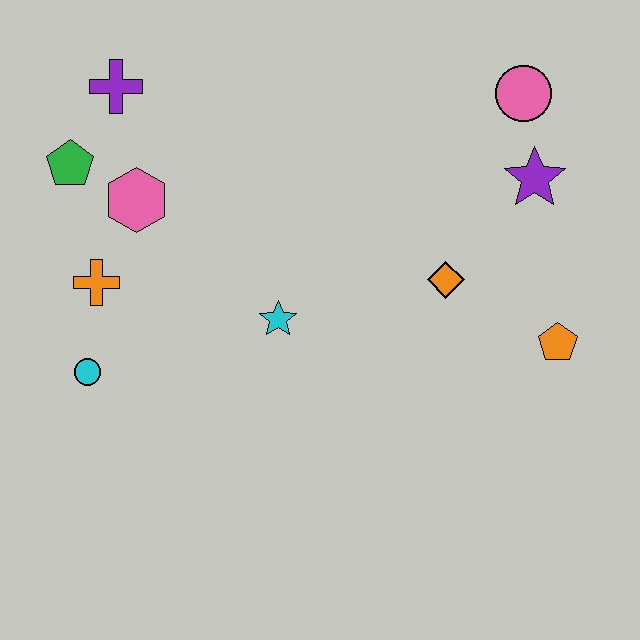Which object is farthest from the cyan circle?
The pink circle is farthest from the cyan circle.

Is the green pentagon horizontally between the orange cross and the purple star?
No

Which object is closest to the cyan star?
The orange diamond is closest to the cyan star.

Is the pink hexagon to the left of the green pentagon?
No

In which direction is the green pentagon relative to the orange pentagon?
The green pentagon is to the left of the orange pentagon.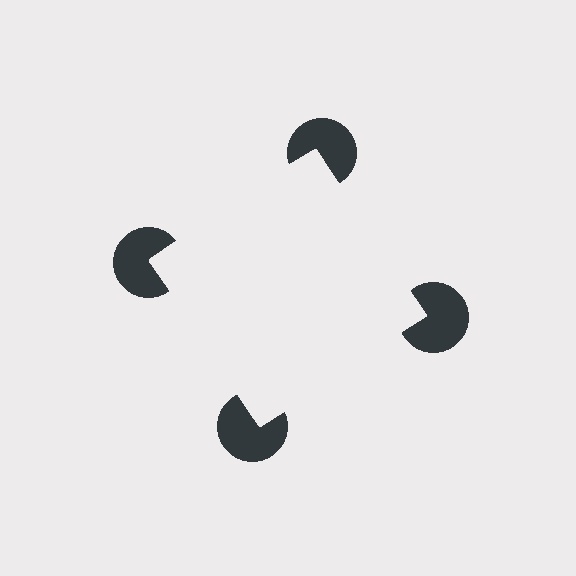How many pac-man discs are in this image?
There are 4 — one at each vertex of the illusory square.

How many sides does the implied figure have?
4 sides.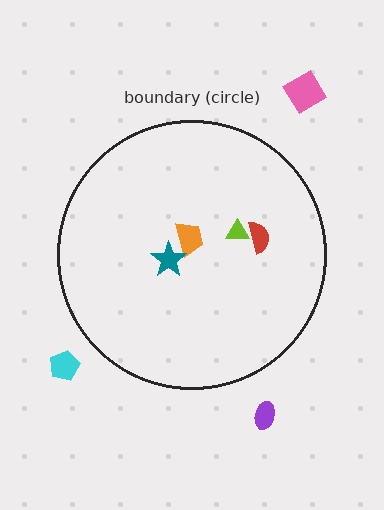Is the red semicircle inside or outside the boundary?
Inside.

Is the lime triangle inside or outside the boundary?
Inside.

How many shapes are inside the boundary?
4 inside, 3 outside.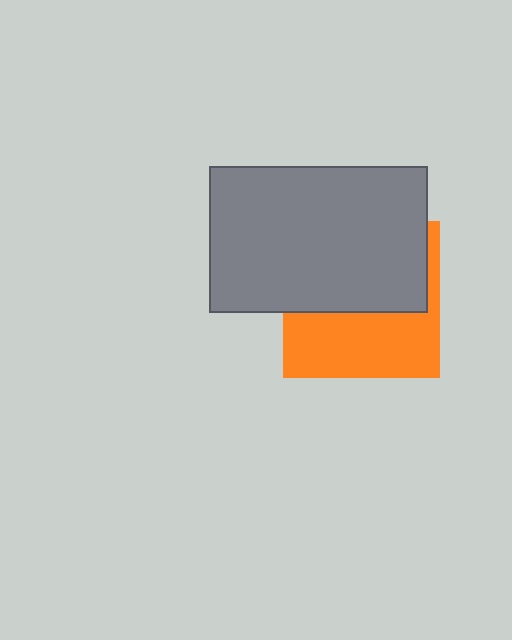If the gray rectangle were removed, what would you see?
You would see the complete orange square.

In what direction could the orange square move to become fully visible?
The orange square could move down. That would shift it out from behind the gray rectangle entirely.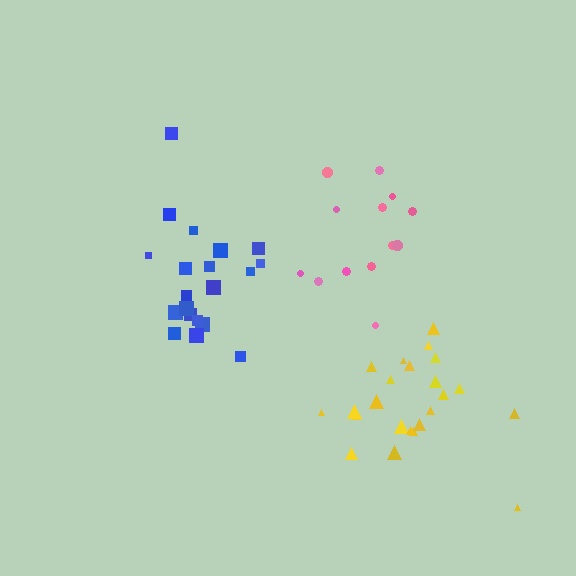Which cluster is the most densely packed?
Blue.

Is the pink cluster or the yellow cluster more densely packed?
Yellow.